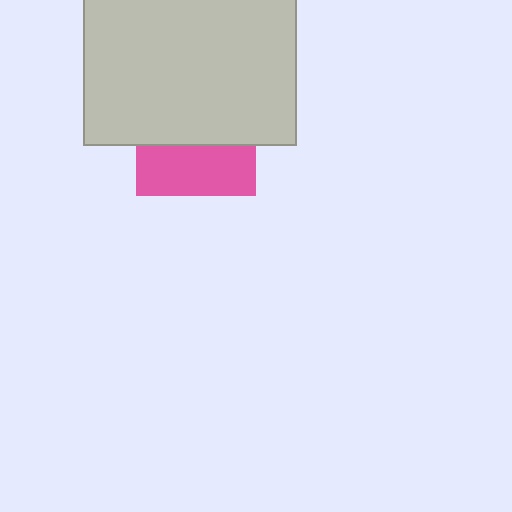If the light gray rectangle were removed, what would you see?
You would see the complete pink square.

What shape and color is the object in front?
The object in front is a light gray rectangle.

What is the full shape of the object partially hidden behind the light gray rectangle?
The partially hidden object is a pink square.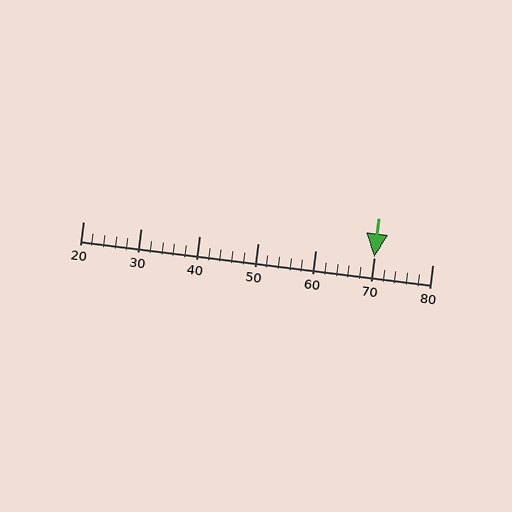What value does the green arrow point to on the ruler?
The green arrow points to approximately 70.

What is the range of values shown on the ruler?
The ruler shows values from 20 to 80.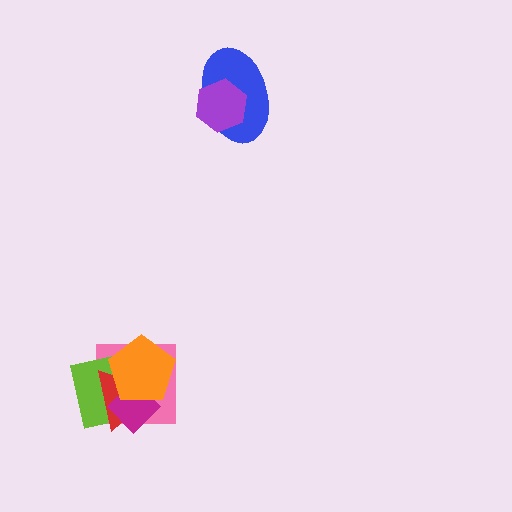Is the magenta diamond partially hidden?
Yes, it is partially covered by another shape.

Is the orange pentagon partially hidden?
No, no other shape covers it.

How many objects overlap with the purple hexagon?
1 object overlaps with the purple hexagon.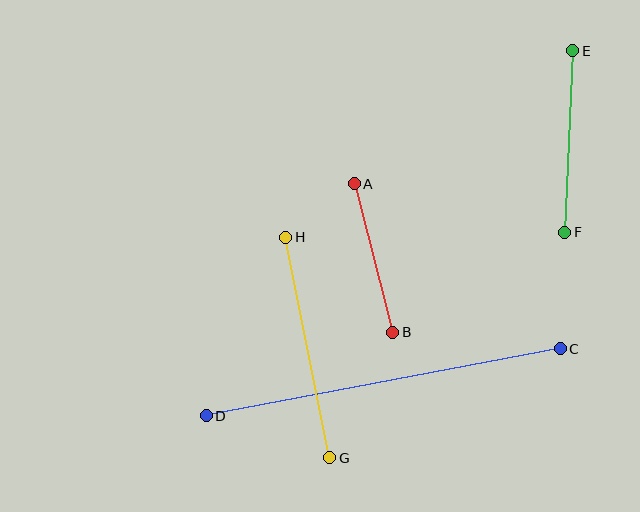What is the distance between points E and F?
The distance is approximately 182 pixels.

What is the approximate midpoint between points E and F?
The midpoint is at approximately (569, 142) pixels.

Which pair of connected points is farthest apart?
Points C and D are farthest apart.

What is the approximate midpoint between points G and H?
The midpoint is at approximately (308, 347) pixels.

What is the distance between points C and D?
The distance is approximately 360 pixels.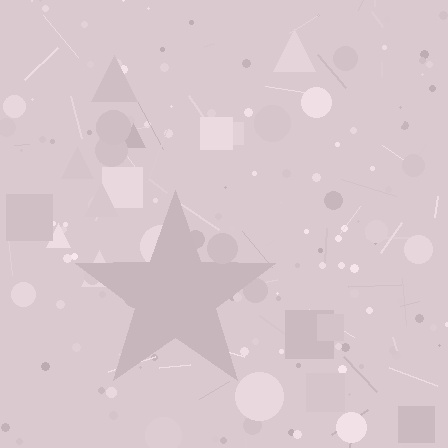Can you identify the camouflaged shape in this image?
The camouflaged shape is a star.